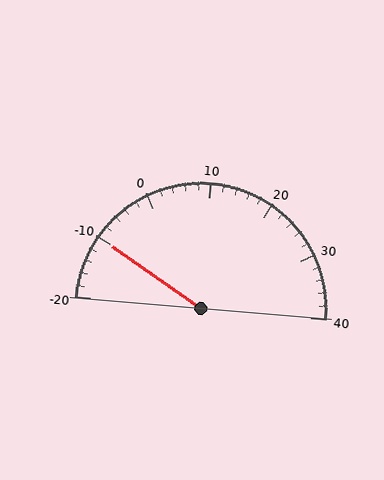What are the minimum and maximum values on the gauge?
The gauge ranges from -20 to 40.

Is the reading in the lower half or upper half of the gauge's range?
The reading is in the lower half of the range (-20 to 40).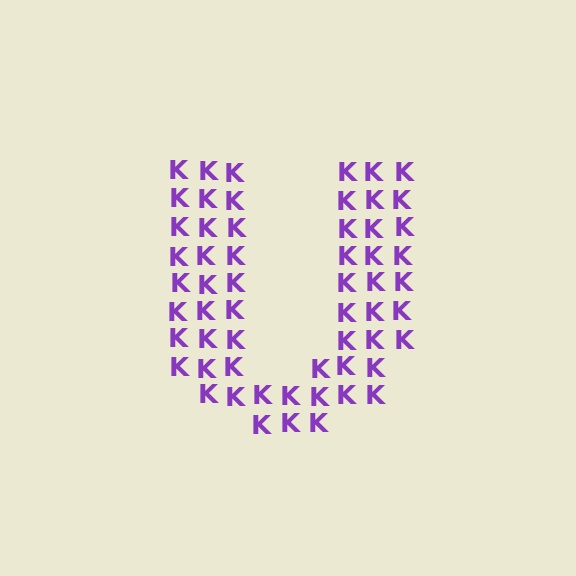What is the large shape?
The large shape is the letter U.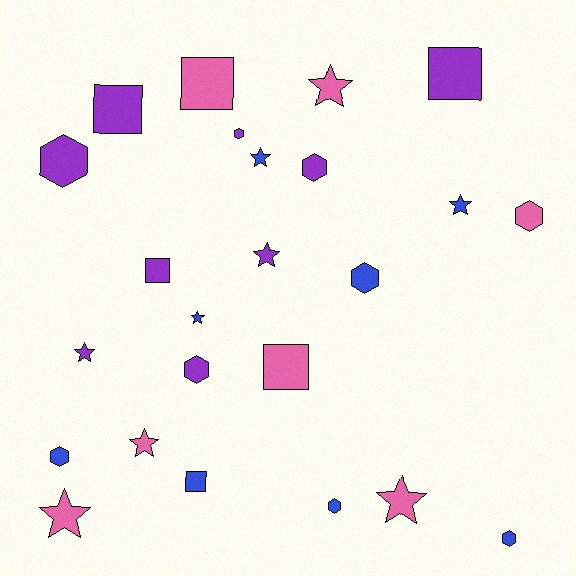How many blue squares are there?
There is 1 blue square.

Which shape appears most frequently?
Star, with 9 objects.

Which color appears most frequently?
Purple, with 9 objects.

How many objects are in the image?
There are 24 objects.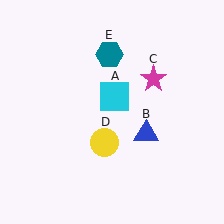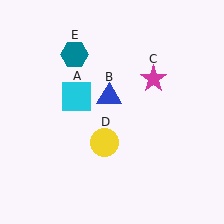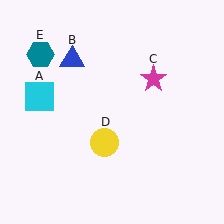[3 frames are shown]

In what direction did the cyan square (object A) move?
The cyan square (object A) moved left.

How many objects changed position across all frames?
3 objects changed position: cyan square (object A), blue triangle (object B), teal hexagon (object E).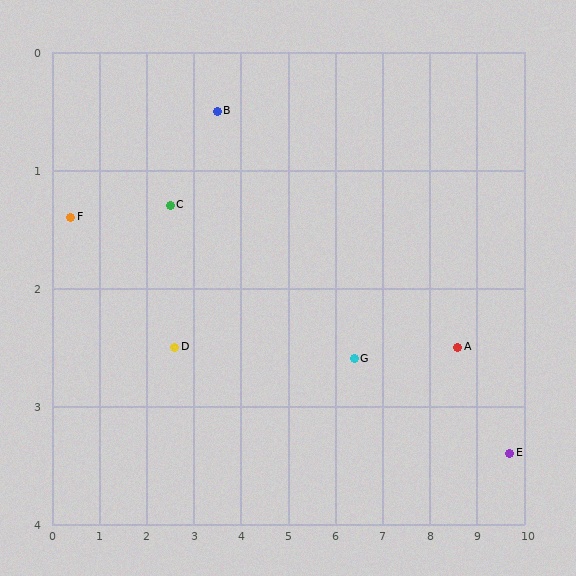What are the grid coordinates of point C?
Point C is at approximately (2.5, 1.3).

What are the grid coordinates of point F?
Point F is at approximately (0.4, 1.4).